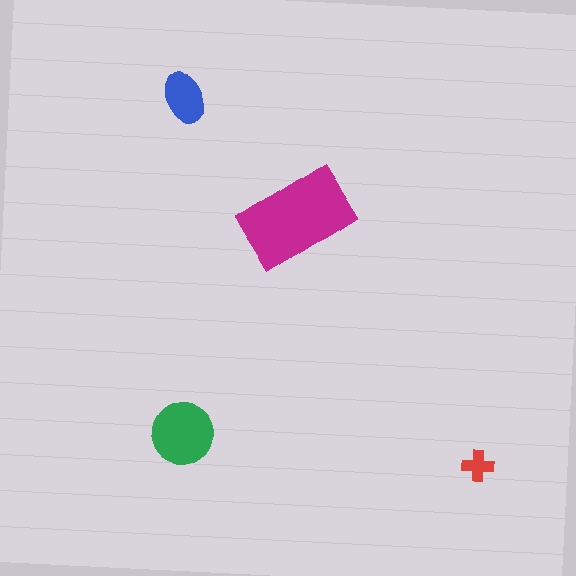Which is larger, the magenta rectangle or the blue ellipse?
The magenta rectangle.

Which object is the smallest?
The red cross.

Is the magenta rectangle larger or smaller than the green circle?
Larger.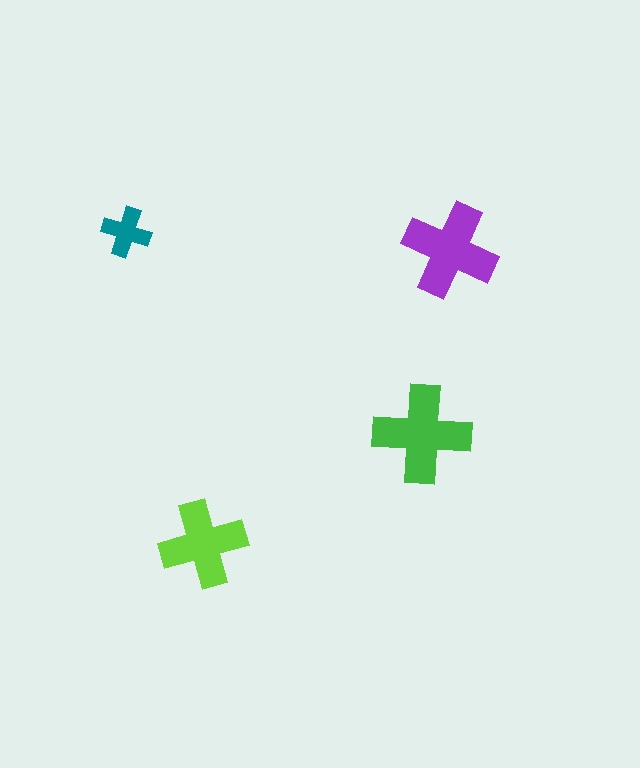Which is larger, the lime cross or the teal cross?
The lime one.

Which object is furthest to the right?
The purple cross is rightmost.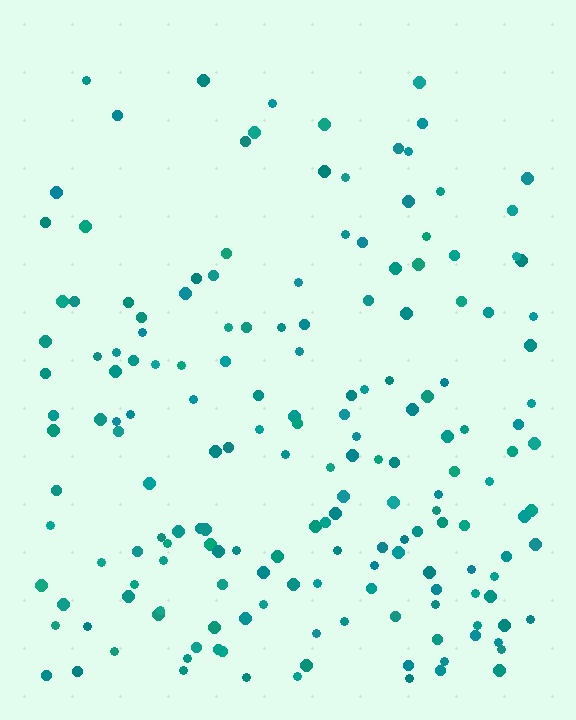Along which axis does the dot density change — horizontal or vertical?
Vertical.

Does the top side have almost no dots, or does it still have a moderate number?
Still a moderate number, just noticeably fewer than the bottom.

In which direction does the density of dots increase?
From top to bottom, with the bottom side densest.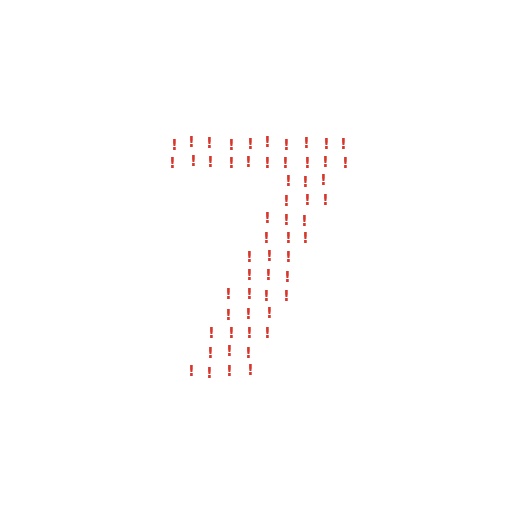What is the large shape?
The large shape is the digit 7.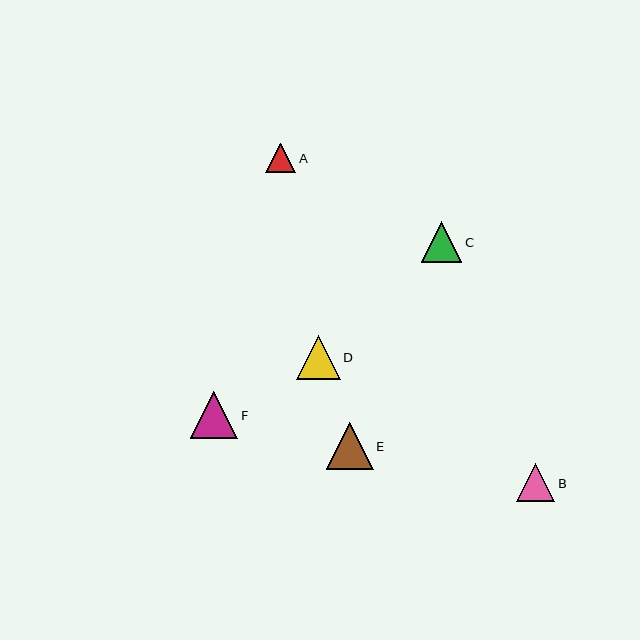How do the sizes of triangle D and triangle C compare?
Triangle D and triangle C are approximately the same size.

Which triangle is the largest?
Triangle F is the largest with a size of approximately 47 pixels.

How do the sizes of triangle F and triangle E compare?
Triangle F and triangle E are approximately the same size.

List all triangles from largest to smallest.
From largest to smallest: F, E, D, C, B, A.